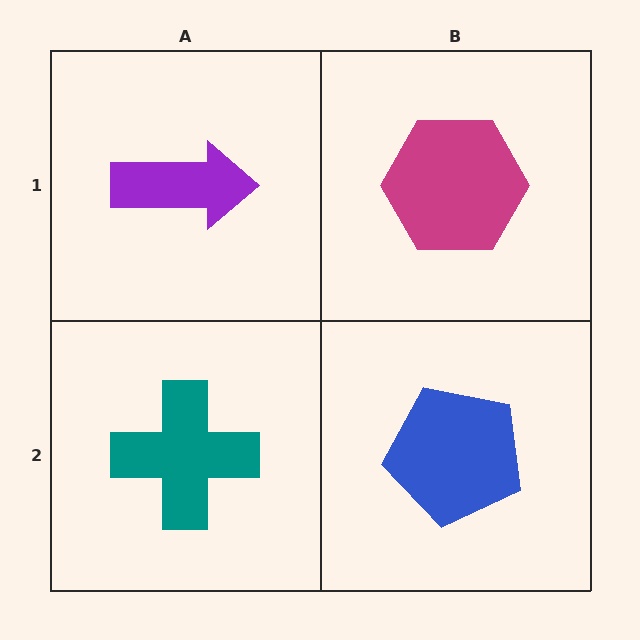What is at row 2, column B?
A blue pentagon.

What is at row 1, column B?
A magenta hexagon.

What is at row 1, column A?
A purple arrow.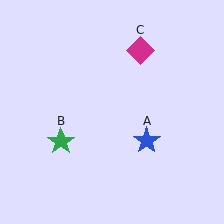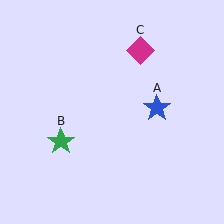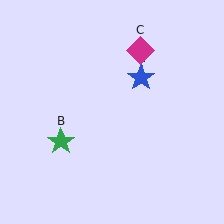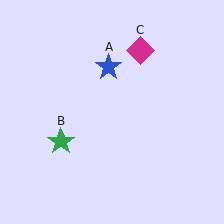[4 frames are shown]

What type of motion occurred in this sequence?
The blue star (object A) rotated counterclockwise around the center of the scene.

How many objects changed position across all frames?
1 object changed position: blue star (object A).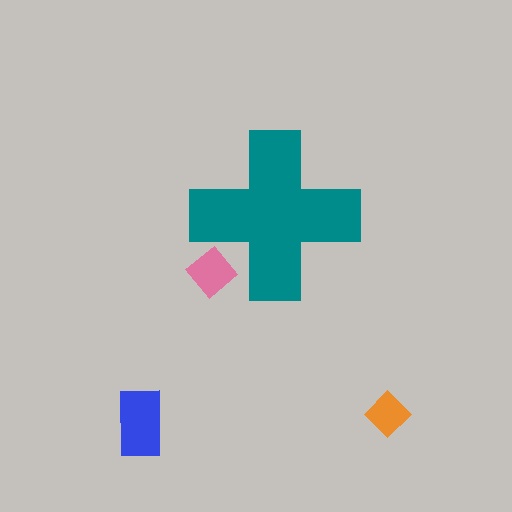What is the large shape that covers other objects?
A teal cross.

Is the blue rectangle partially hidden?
No, the blue rectangle is fully visible.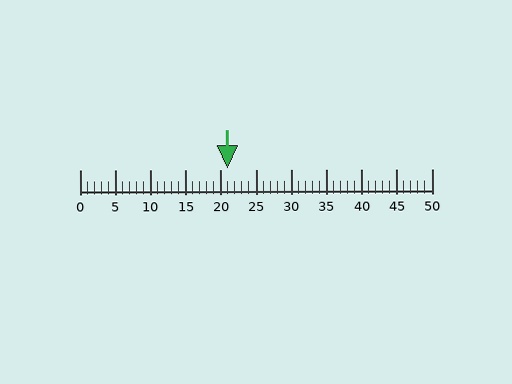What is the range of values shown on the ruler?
The ruler shows values from 0 to 50.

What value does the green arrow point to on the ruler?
The green arrow points to approximately 21.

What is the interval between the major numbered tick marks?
The major tick marks are spaced 5 units apart.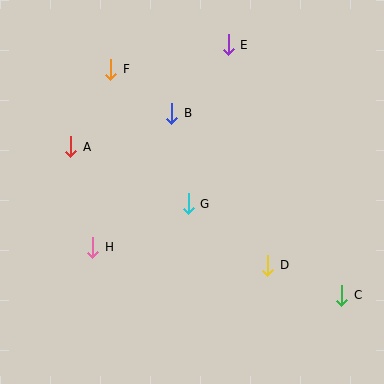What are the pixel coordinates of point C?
Point C is at (342, 295).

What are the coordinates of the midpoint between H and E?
The midpoint between H and E is at (161, 146).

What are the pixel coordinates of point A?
Point A is at (71, 147).